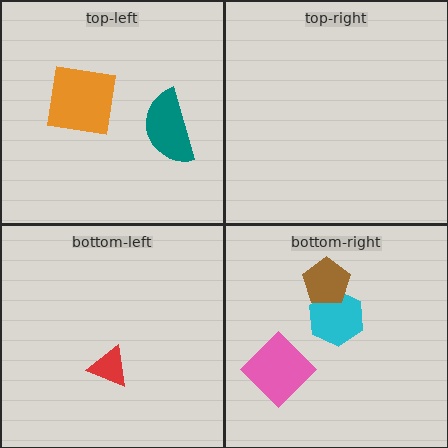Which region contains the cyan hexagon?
The bottom-right region.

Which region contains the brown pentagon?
The bottom-right region.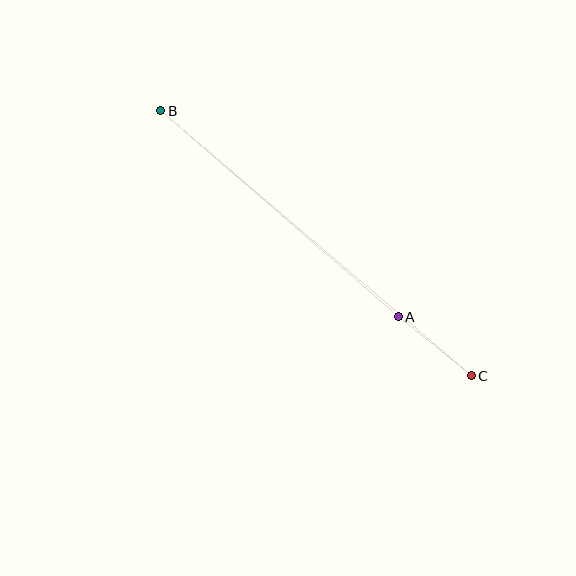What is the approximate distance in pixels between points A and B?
The distance between A and B is approximately 314 pixels.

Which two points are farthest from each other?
Points B and C are farthest from each other.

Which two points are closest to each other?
Points A and C are closest to each other.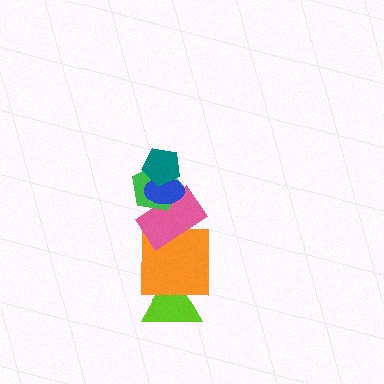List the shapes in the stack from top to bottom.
From top to bottom: the teal pentagon, the blue ellipse, the green pentagon, the pink rectangle, the orange square, the lime triangle.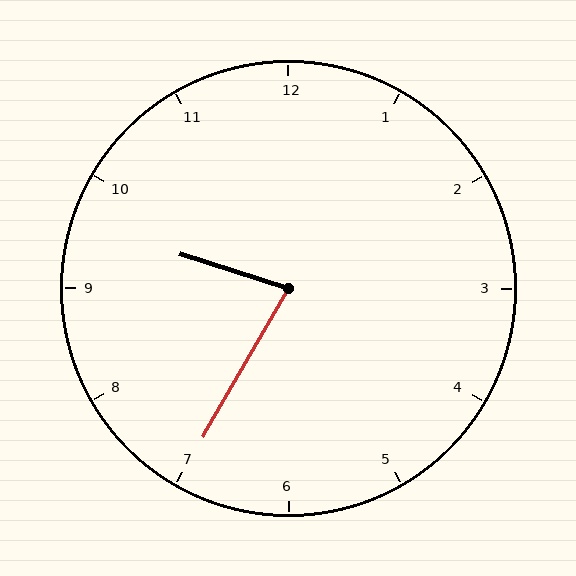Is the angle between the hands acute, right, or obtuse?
It is acute.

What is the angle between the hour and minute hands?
Approximately 78 degrees.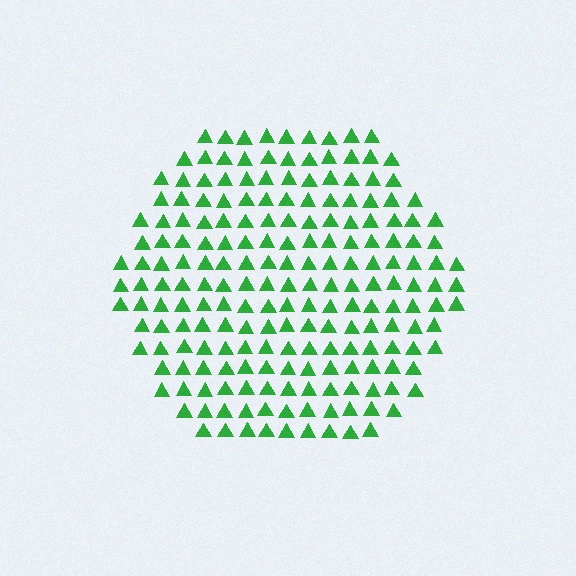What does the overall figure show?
The overall figure shows a hexagon.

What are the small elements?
The small elements are triangles.